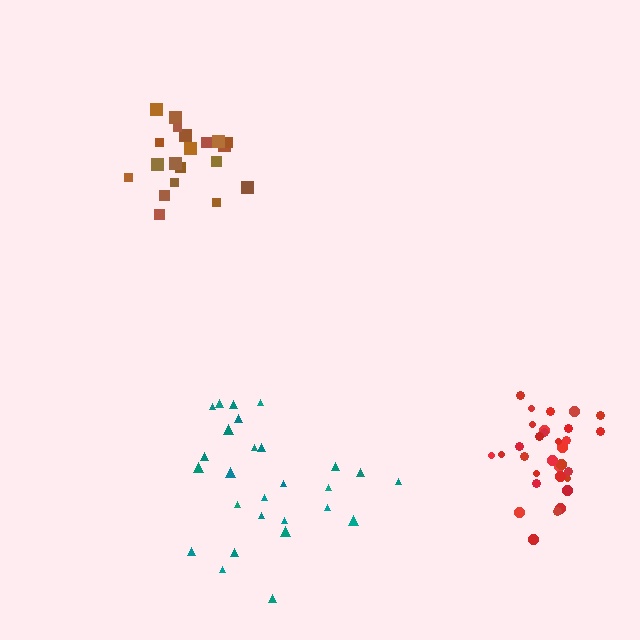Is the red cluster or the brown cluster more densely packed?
Red.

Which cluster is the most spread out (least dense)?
Teal.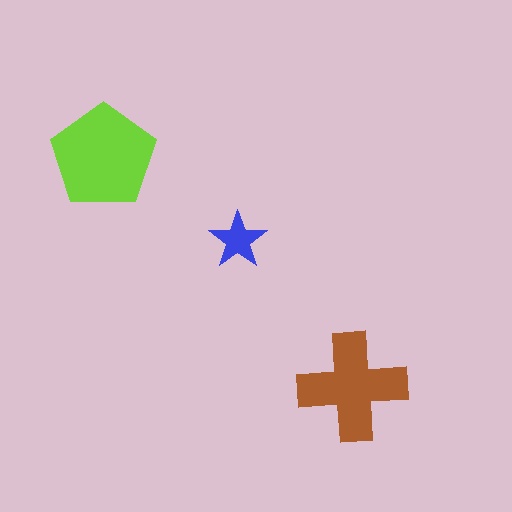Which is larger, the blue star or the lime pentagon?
The lime pentagon.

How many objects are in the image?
There are 3 objects in the image.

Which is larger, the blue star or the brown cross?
The brown cross.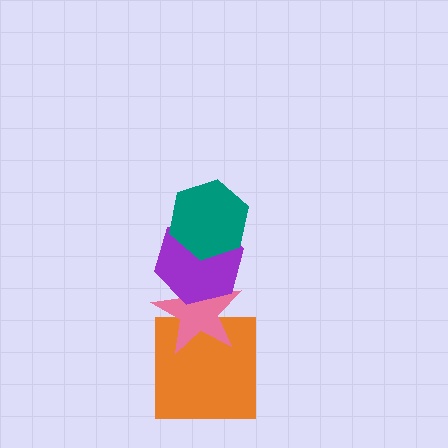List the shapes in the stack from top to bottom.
From top to bottom: the teal hexagon, the purple hexagon, the pink star, the orange square.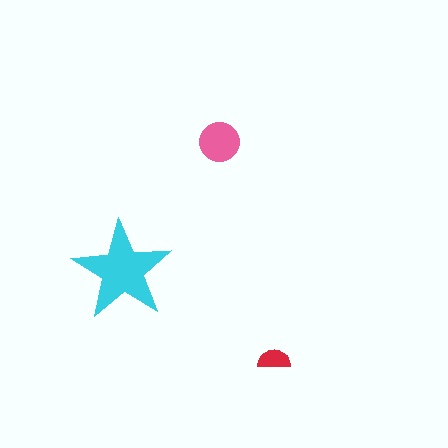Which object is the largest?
The cyan star.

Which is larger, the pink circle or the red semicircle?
The pink circle.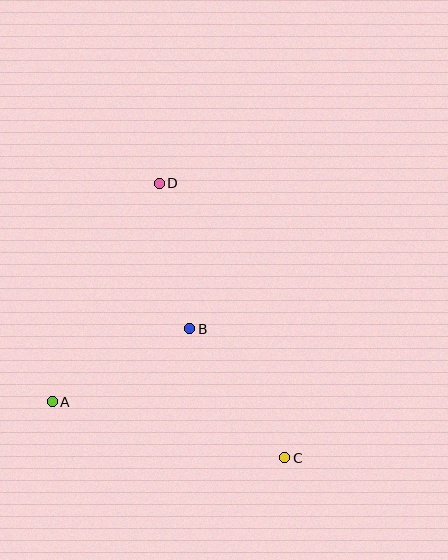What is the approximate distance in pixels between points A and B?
The distance between A and B is approximately 156 pixels.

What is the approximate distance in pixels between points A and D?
The distance between A and D is approximately 243 pixels.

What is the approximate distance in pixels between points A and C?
The distance between A and C is approximately 239 pixels.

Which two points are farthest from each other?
Points C and D are farthest from each other.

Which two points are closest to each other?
Points B and D are closest to each other.